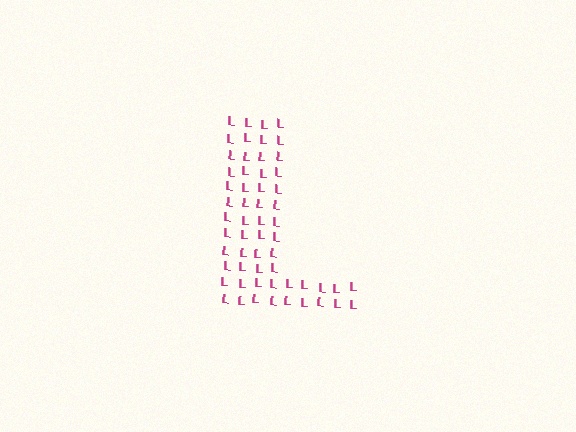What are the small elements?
The small elements are letter L's.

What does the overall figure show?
The overall figure shows the letter L.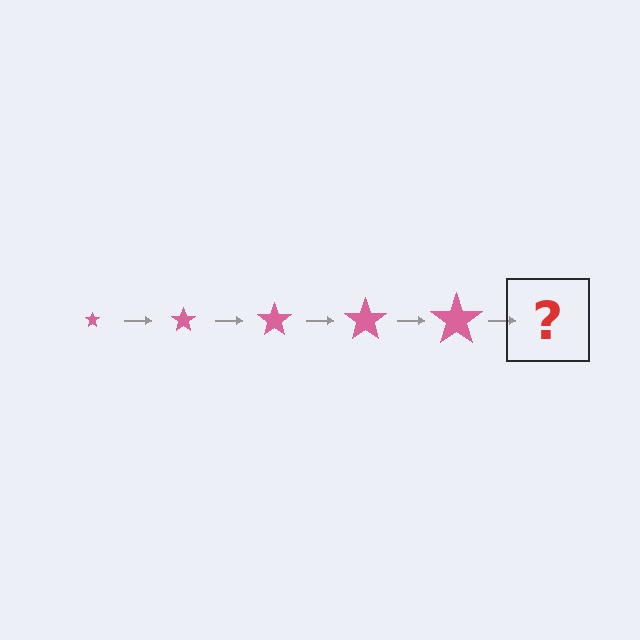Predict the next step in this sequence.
The next step is a pink star, larger than the previous one.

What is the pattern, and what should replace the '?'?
The pattern is that the star gets progressively larger each step. The '?' should be a pink star, larger than the previous one.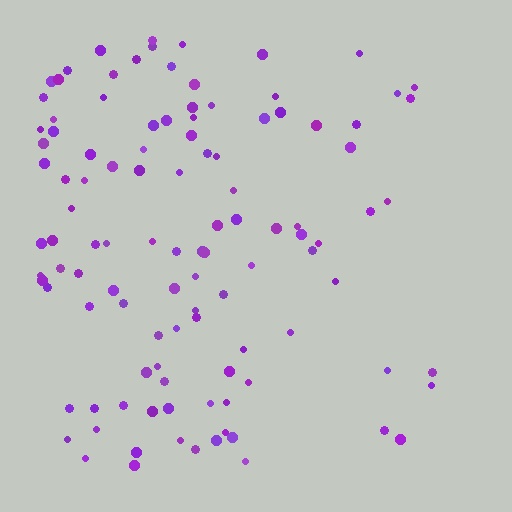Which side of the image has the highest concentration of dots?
The left.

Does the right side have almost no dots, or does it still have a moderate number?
Still a moderate number, just noticeably fewer than the left.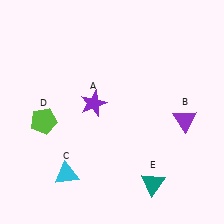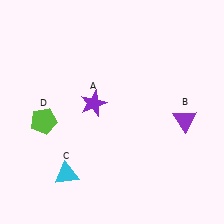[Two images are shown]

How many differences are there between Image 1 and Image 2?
There is 1 difference between the two images.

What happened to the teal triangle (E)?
The teal triangle (E) was removed in Image 2. It was in the bottom-right area of Image 1.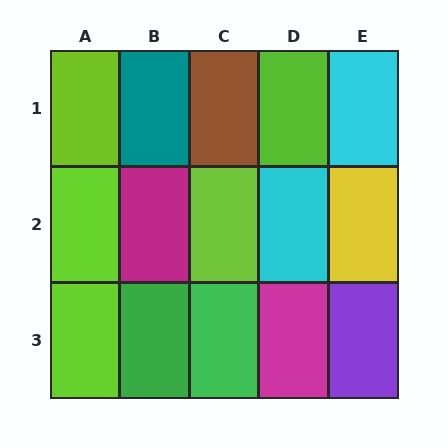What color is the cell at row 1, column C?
Brown.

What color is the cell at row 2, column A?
Lime.